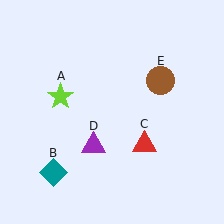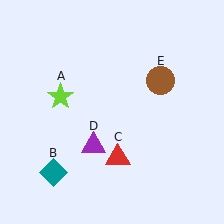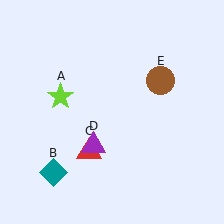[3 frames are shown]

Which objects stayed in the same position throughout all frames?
Lime star (object A) and teal diamond (object B) and purple triangle (object D) and brown circle (object E) remained stationary.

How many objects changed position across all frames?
1 object changed position: red triangle (object C).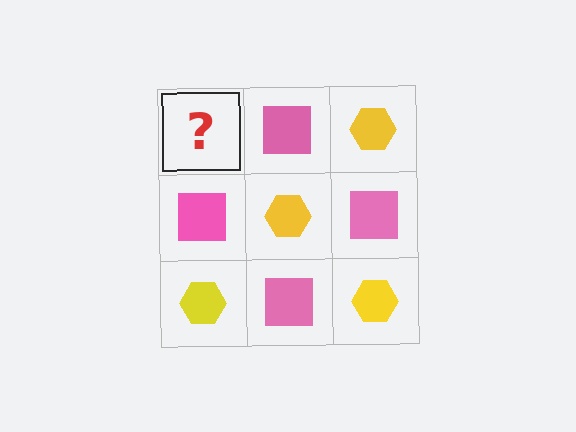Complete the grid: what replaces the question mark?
The question mark should be replaced with a yellow hexagon.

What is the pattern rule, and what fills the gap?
The rule is that it alternates yellow hexagon and pink square in a checkerboard pattern. The gap should be filled with a yellow hexagon.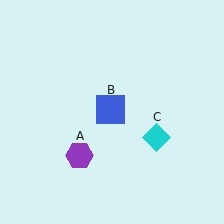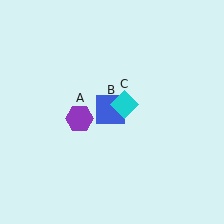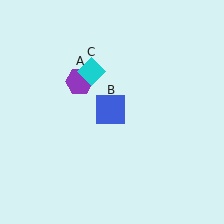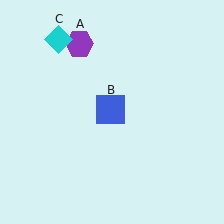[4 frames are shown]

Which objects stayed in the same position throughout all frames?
Blue square (object B) remained stationary.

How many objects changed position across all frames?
2 objects changed position: purple hexagon (object A), cyan diamond (object C).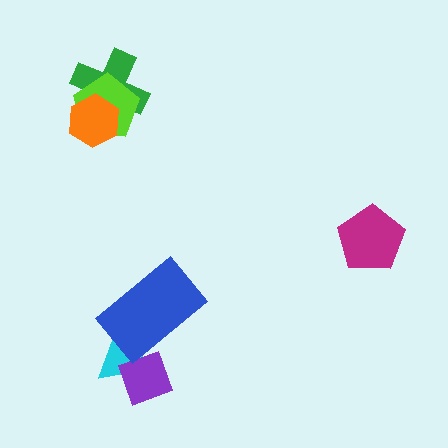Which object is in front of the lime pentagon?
The orange hexagon is in front of the lime pentagon.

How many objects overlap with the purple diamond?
2 objects overlap with the purple diamond.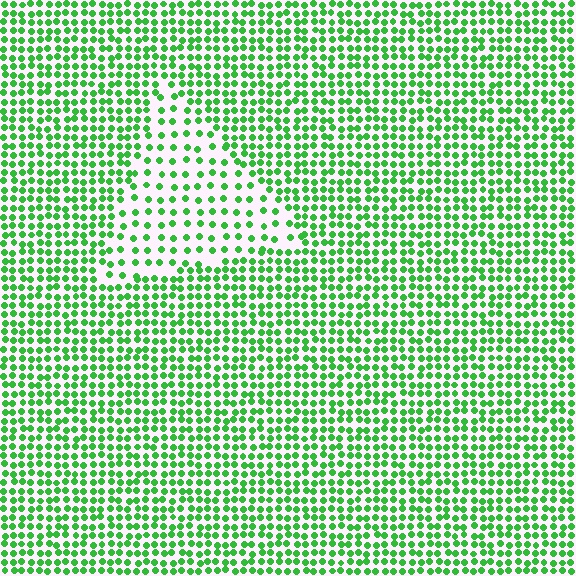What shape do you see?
I see a triangle.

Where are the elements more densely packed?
The elements are more densely packed outside the triangle boundary.